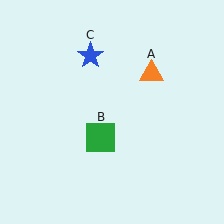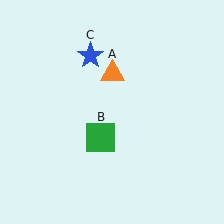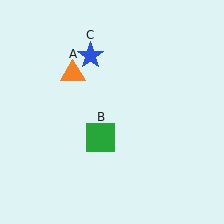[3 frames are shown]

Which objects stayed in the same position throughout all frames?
Green square (object B) and blue star (object C) remained stationary.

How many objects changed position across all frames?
1 object changed position: orange triangle (object A).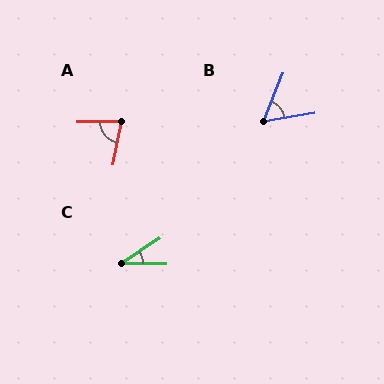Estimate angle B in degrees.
Approximately 58 degrees.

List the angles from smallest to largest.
C (35°), B (58°), A (79°).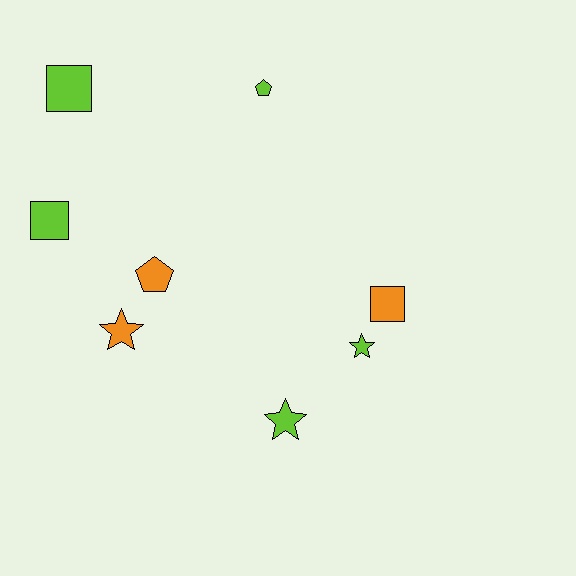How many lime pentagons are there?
There is 1 lime pentagon.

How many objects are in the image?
There are 8 objects.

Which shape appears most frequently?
Star, with 3 objects.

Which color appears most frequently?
Lime, with 5 objects.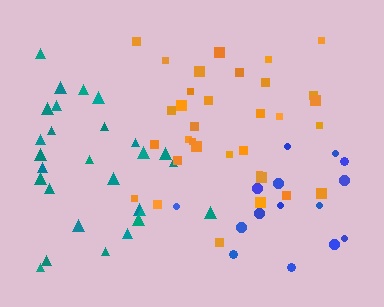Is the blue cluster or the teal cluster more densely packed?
Teal.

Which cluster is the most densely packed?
Orange.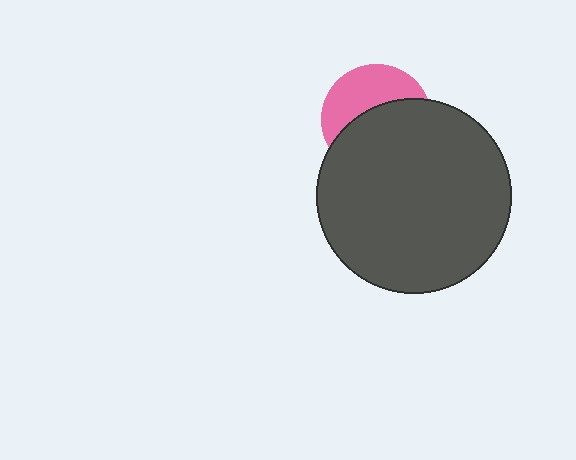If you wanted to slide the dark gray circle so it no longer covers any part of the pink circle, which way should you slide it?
Slide it down — that is the most direct way to separate the two shapes.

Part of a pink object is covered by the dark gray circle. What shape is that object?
It is a circle.